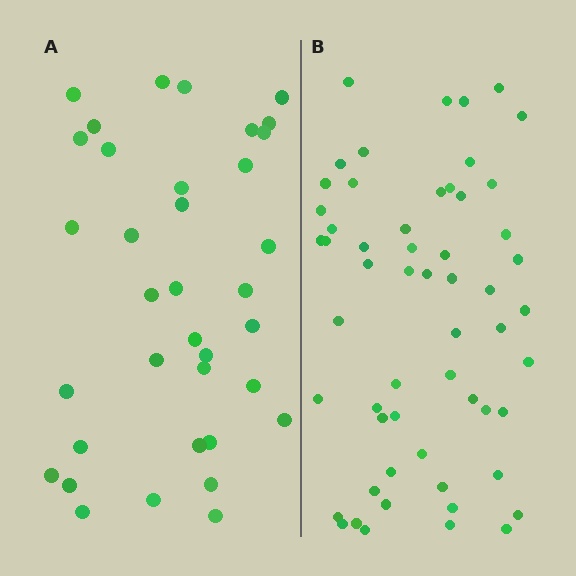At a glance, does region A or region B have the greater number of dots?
Region B (the right region) has more dots.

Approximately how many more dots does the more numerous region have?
Region B has approximately 20 more dots than region A.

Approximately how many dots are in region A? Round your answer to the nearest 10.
About 40 dots. (The exact count is 36, which rounds to 40.)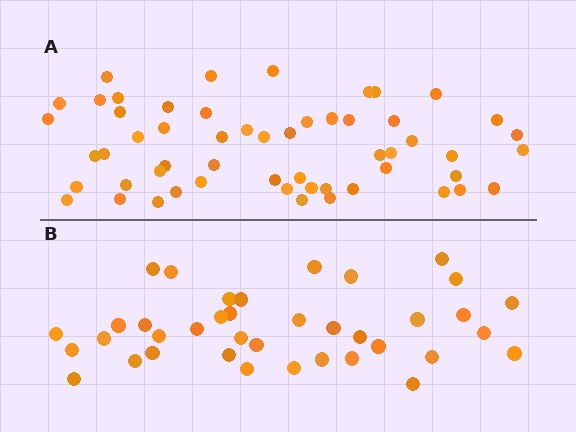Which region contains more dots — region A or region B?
Region A (the top region) has more dots.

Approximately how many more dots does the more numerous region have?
Region A has approximately 15 more dots than region B.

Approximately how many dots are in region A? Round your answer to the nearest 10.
About 60 dots. (The exact count is 55, which rounds to 60.)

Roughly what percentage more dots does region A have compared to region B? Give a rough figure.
About 45% more.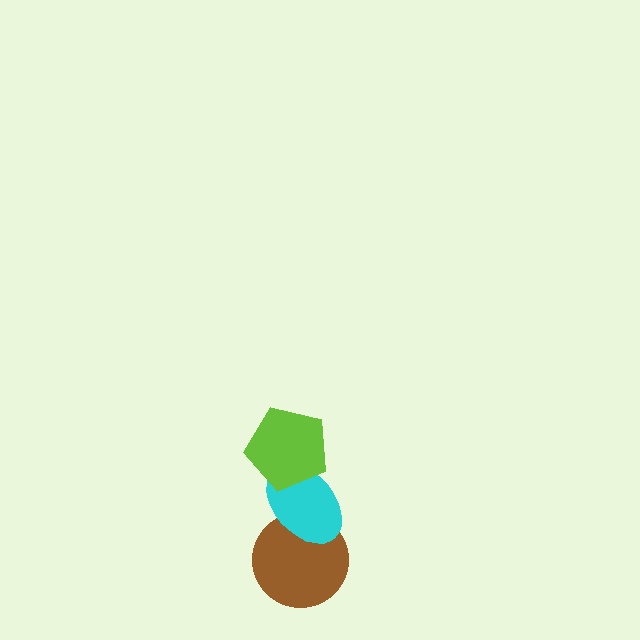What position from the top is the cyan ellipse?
The cyan ellipse is 2nd from the top.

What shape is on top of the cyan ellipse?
The lime pentagon is on top of the cyan ellipse.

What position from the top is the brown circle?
The brown circle is 3rd from the top.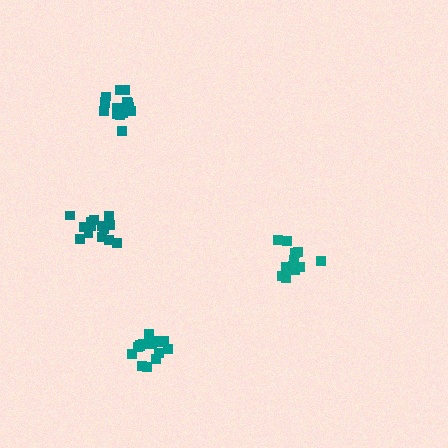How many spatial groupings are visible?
There are 4 spatial groupings.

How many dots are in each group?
Group 1: 15 dots, Group 2: 13 dots, Group 3: 17 dots, Group 4: 14 dots (59 total).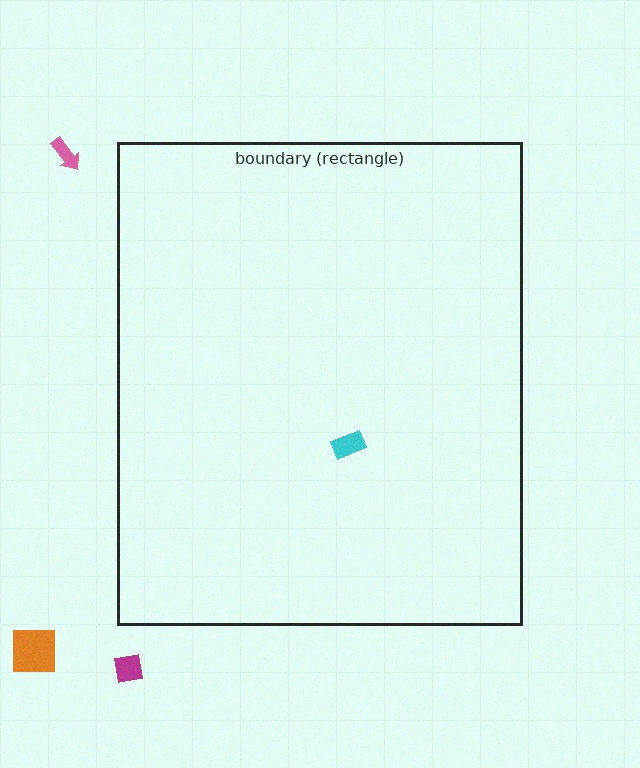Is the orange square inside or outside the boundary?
Outside.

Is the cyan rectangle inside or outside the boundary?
Inside.